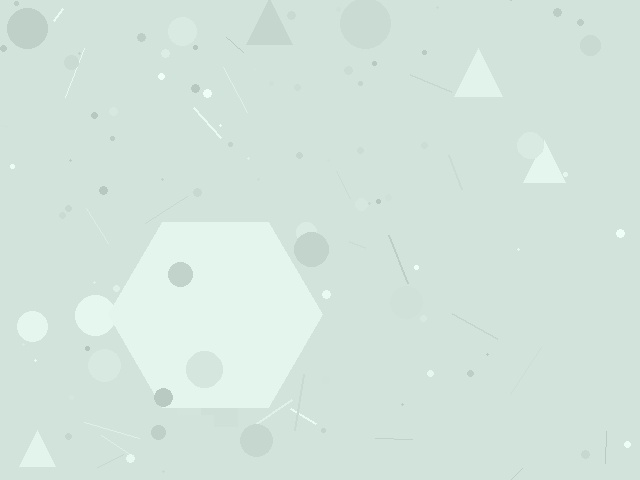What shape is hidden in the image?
A hexagon is hidden in the image.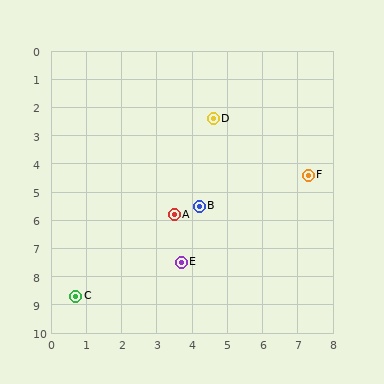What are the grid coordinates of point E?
Point E is at approximately (3.7, 7.5).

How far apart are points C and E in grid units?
Points C and E are about 3.2 grid units apart.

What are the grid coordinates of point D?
Point D is at approximately (4.6, 2.4).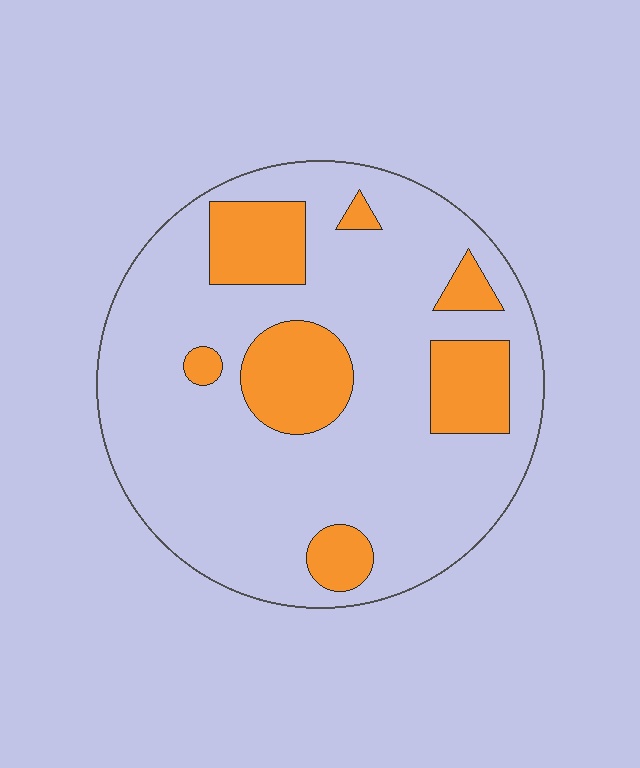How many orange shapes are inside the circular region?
7.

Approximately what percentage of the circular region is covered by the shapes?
Approximately 20%.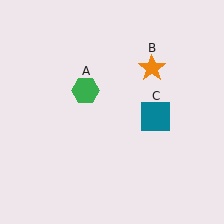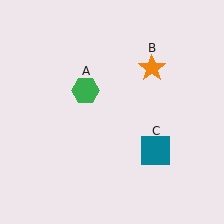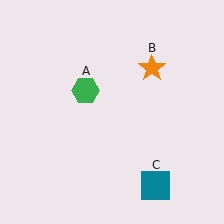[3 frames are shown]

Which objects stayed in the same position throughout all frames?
Green hexagon (object A) and orange star (object B) remained stationary.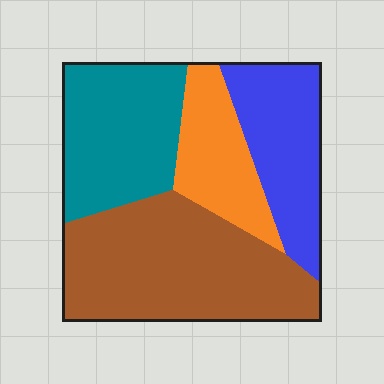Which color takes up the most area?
Brown, at roughly 40%.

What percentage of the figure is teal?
Teal takes up about one quarter (1/4) of the figure.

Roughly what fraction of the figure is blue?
Blue covers 21% of the figure.